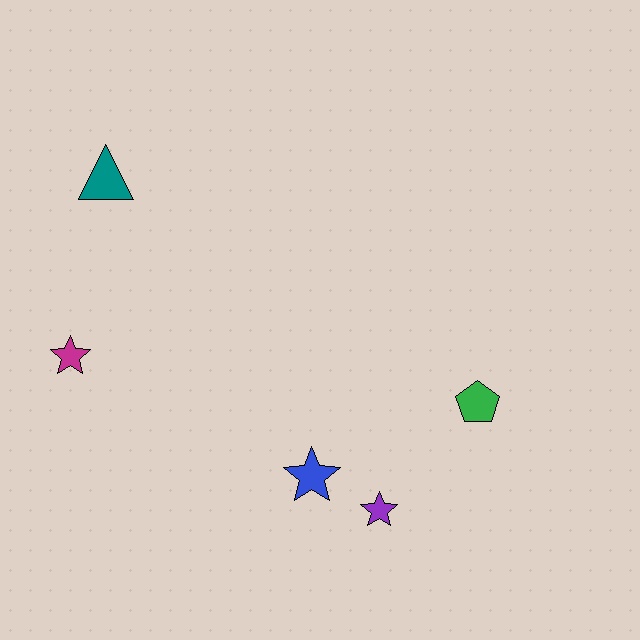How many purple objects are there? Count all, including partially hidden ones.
There is 1 purple object.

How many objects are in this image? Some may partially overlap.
There are 5 objects.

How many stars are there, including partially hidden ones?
There are 3 stars.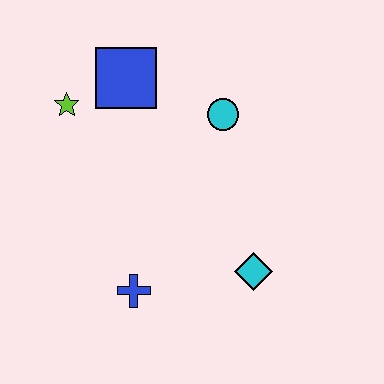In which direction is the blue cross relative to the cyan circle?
The blue cross is below the cyan circle.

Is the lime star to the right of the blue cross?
No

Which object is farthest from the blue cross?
The blue square is farthest from the blue cross.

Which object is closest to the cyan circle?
The blue square is closest to the cyan circle.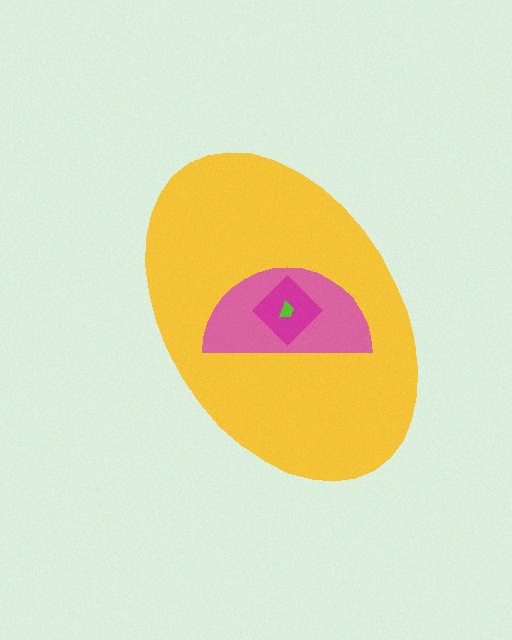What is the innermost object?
The lime trapezoid.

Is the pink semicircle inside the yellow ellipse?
Yes.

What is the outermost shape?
The yellow ellipse.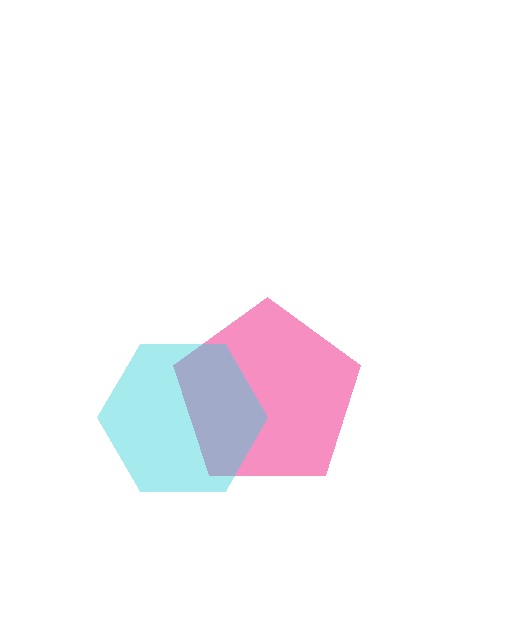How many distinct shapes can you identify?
There are 2 distinct shapes: a pink pentagon, a cyan hexagon.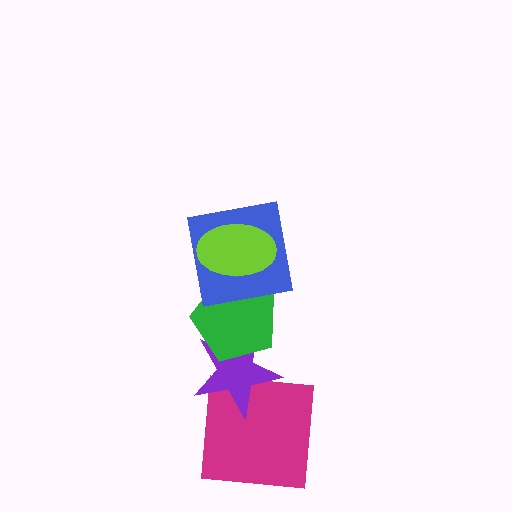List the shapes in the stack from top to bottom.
From top to bottom: the lime ellipse, the blue square, the green pentagon, the purple star, the magenta square.